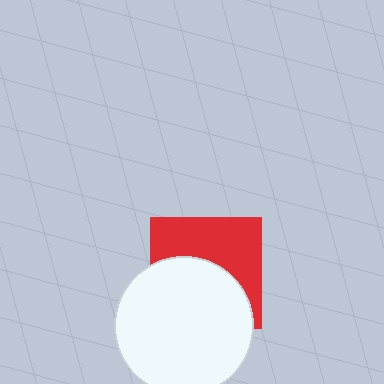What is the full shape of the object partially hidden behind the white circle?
The partially hidden object is a red square.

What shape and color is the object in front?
The object in front is a white circle.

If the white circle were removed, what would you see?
You would see the complete red square.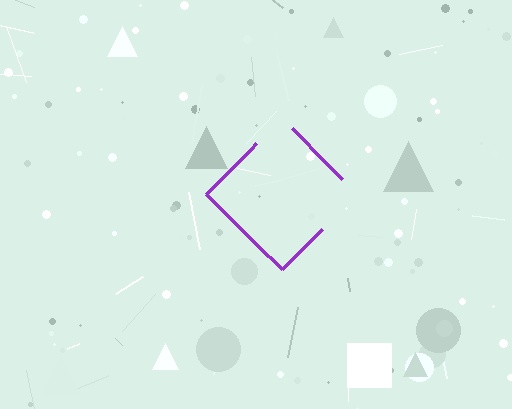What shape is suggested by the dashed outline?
The dashed outline suggests a diamond.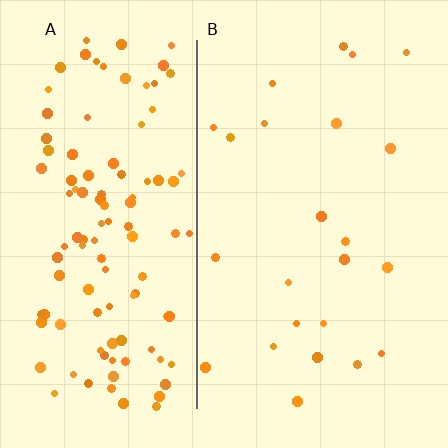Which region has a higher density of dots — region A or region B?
A (the left).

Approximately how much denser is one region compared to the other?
Approximately 5.0× — region A over region B.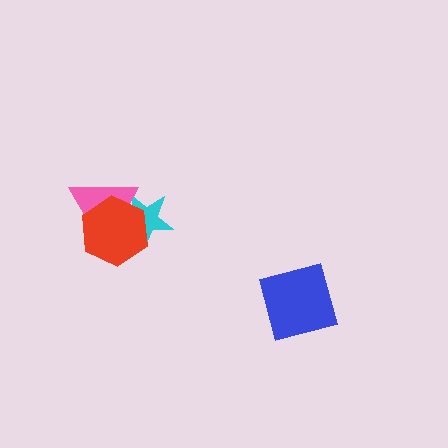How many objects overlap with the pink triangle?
2 objects overlap with the pink triangle.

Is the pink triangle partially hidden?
Yes, it is partially covered by another shape.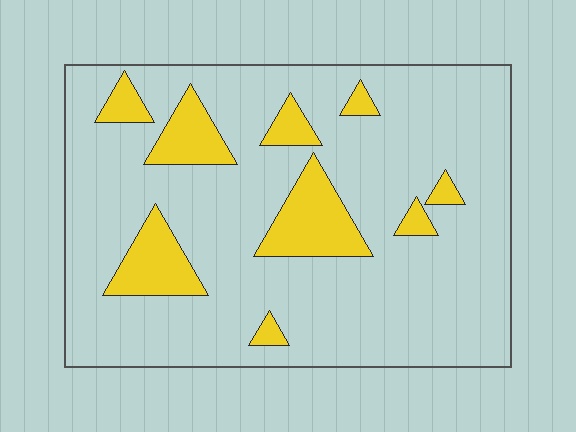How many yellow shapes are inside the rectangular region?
9.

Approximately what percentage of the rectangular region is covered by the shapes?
Approximately 15%.